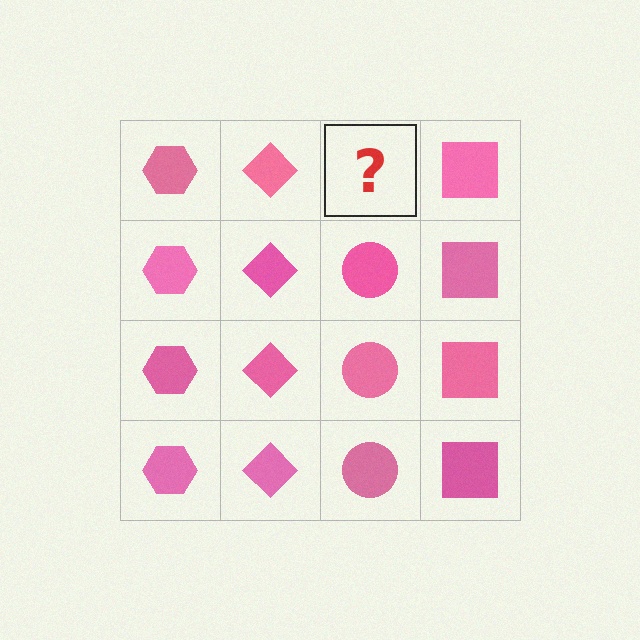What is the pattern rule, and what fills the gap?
The rule is that each column has a consistent shape. The gap should be filled with a pink circle.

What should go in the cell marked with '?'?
The missing cell should contain a pink circle.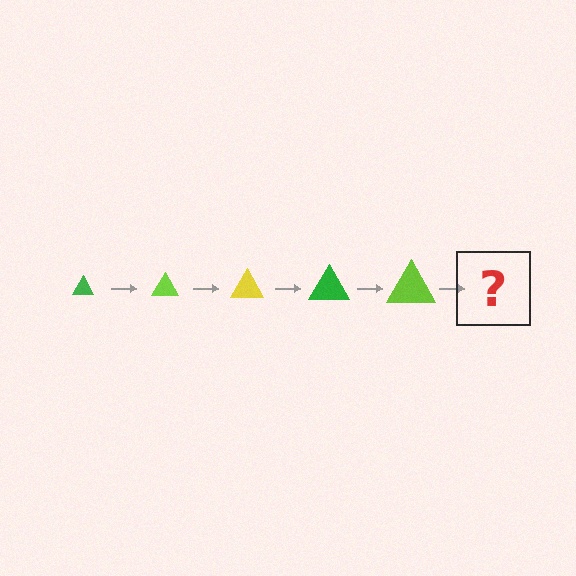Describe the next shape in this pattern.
It should be a yellow triangle, larger than the previous one.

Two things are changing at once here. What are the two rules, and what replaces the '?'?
The two rules are that the triangle grows larger each step and the color cycles through green, lime, and yellow. The '?' should be a yellow triangle, larger than the previous one.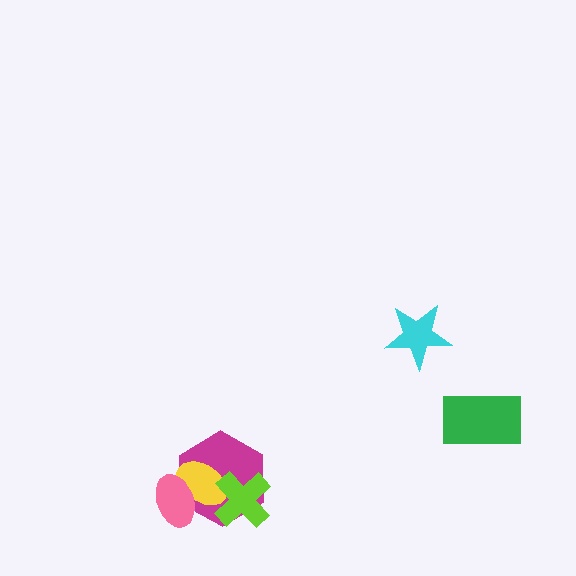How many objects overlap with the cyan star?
0 objects overlap with the cyan star.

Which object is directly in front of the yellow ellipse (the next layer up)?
The lime cross is directly in front of the yellow ellipse.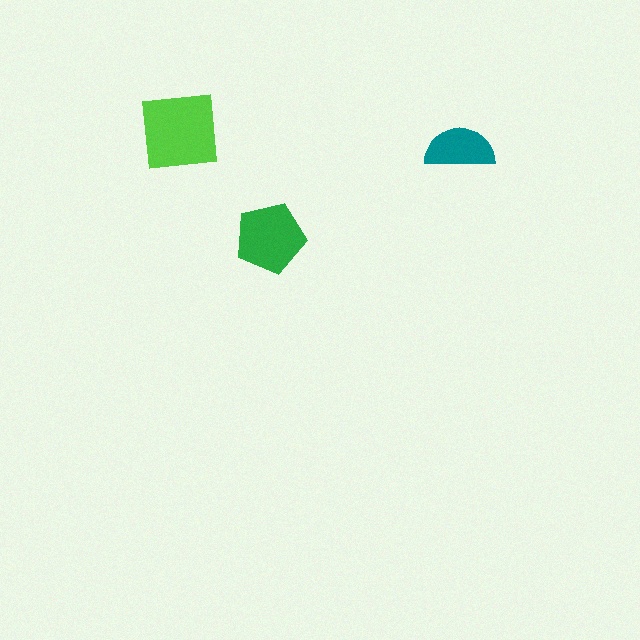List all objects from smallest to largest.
The teal semicircle, the green pentagon, the lime square.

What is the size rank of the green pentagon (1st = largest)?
2nd.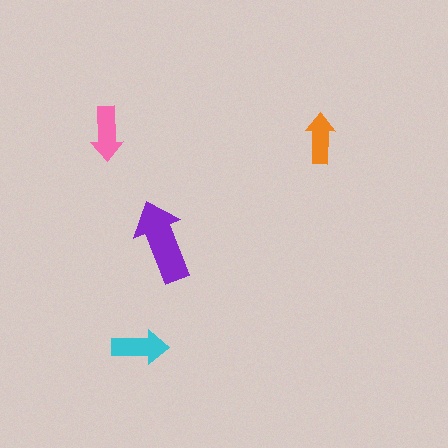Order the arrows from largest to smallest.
the purple one, the cyan one, the pink one, the orange one.